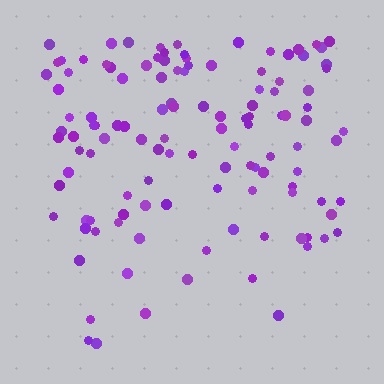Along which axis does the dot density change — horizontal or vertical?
Vertical.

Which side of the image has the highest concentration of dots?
The top.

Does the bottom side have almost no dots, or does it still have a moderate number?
Still a moderate number, just noticeably fewer than the top.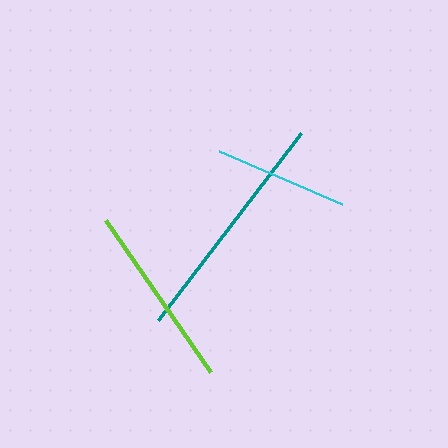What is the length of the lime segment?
The lime segment is approximately 185 pixels long.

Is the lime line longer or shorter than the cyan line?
The lime line is longer than the cyan line.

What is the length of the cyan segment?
The cyan segment is approximately 134 pixels long.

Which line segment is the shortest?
The cyan line is the shortest at approximately 134 pixels.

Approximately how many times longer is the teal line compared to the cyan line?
The teal line is approximately 1.8 times the length of the cyan line.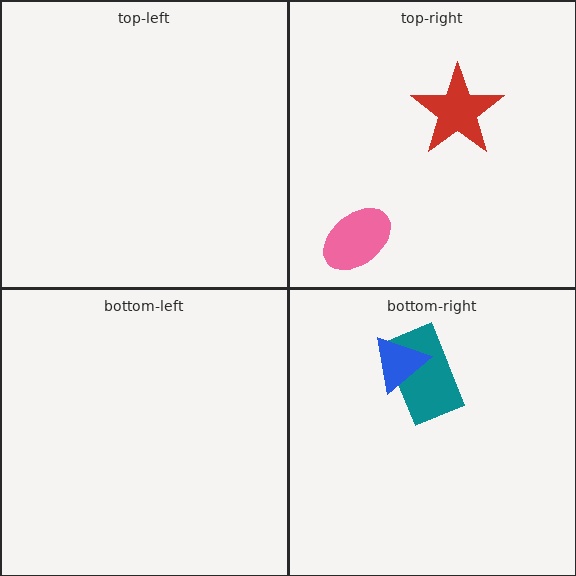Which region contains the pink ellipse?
The top-right region.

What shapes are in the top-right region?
The pink ellipse, the red star.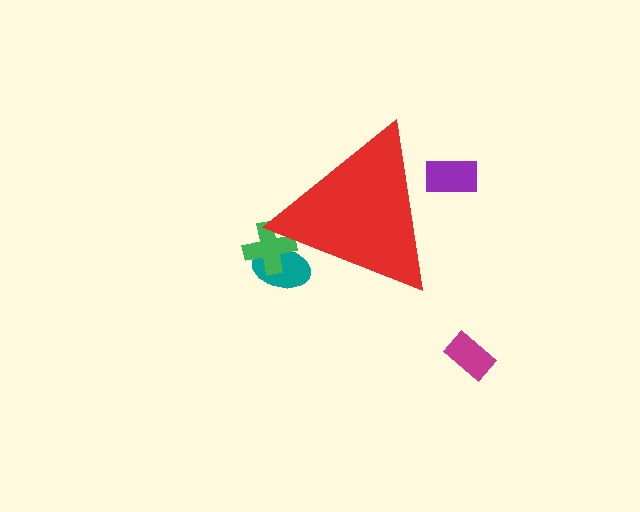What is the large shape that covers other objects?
A red triangle.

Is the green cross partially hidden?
Yes, the green cross is partially hidden behind the red triangle.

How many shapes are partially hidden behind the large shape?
3 shapes are partially hidden.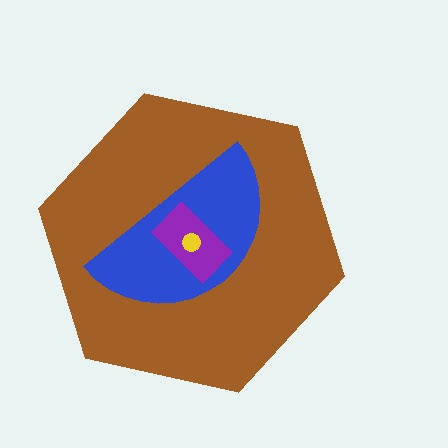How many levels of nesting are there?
4.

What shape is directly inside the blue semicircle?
The purple rectangle.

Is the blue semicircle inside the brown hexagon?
Yes.